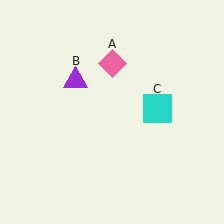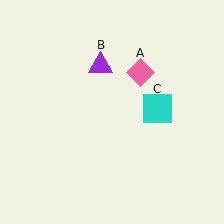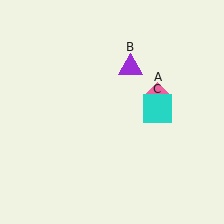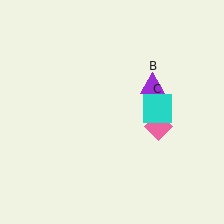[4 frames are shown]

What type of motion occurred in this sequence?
The pink diamond (object A), purple triangle (object B) rotated clockwise around the center of the scene.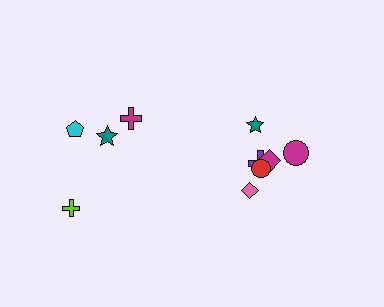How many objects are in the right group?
There are 6 objects.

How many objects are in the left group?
There are 4 objects.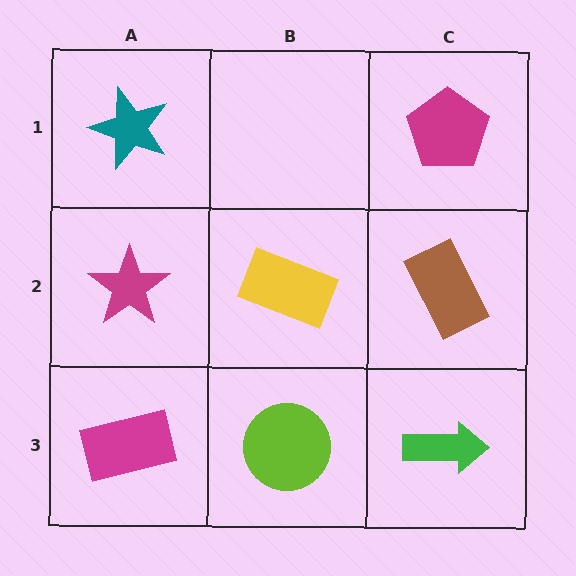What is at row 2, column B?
A yellow rectangle.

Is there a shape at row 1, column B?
No, that cell is empty.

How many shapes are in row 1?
2 shapes.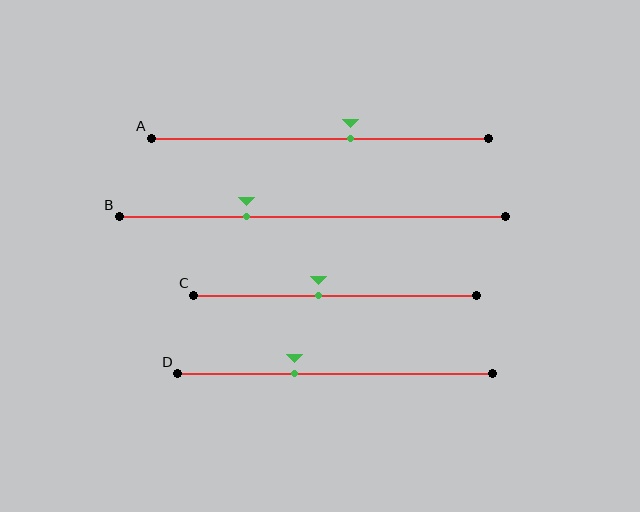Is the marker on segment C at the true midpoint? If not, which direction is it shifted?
No, the marker on segment C is shifted to the left by about 6% of the segment length.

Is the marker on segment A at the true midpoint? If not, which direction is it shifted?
No, the marker on segment A is shifted to the right by about 9% of the segment length.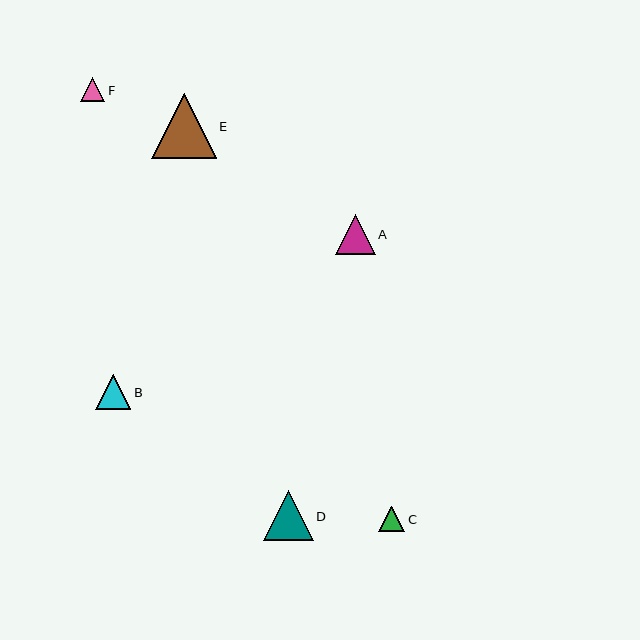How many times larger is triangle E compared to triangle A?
Triangle E is approximately 1.6 times the size of triangle A.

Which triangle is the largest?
Triangle E is the largest with a size of approximately 65 pixels.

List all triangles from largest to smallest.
From largest to smallest: E, D, A, B, C, F.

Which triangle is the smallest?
Triangle F is the smallest with a size of approximately 24 pixels.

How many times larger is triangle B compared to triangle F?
Triangle B is approximately 1.4 times the size of triangle F.